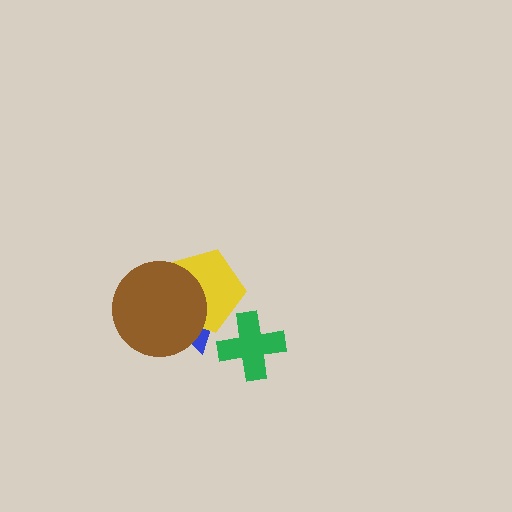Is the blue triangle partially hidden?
Yes, it is partially covered by another shape.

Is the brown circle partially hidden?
No, no other shape covers it.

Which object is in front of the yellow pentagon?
The brown circle is in front of the yellow pentagon.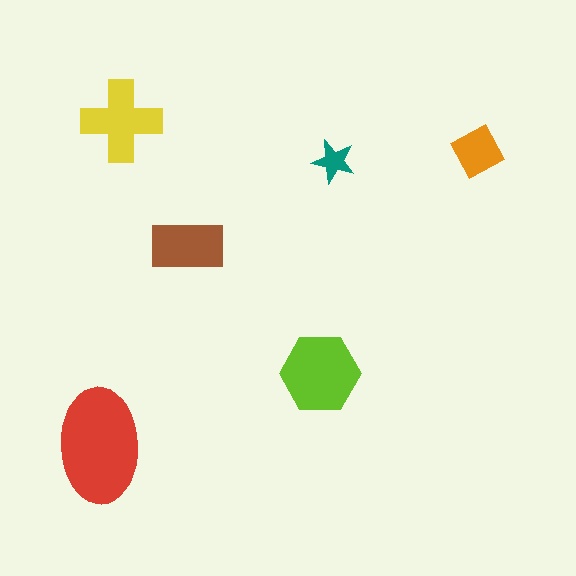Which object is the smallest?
The teal star.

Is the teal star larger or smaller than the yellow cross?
Smaller.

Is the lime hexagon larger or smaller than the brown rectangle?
Larger.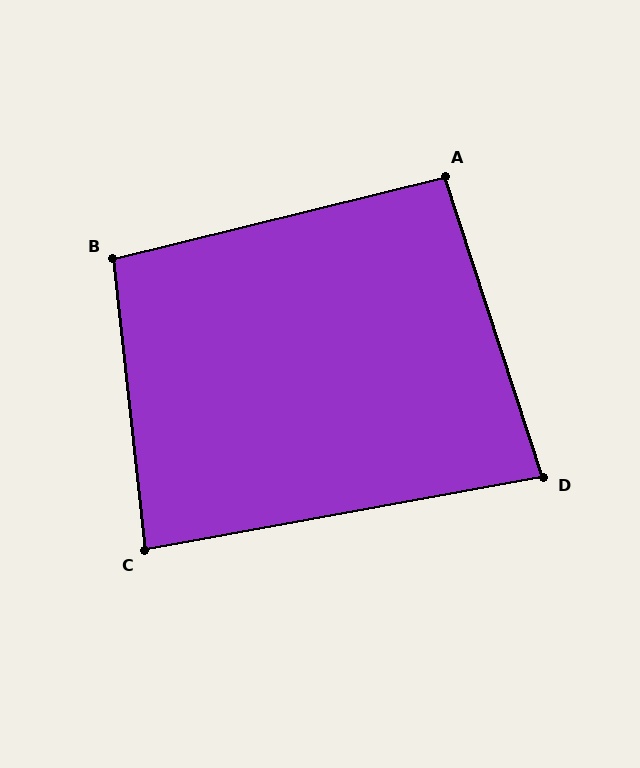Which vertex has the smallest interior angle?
D, at approximately 82 degrees.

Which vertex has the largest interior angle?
B, at approximately 98 degrees.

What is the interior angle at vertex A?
Approximately 94 degrees (approximately right).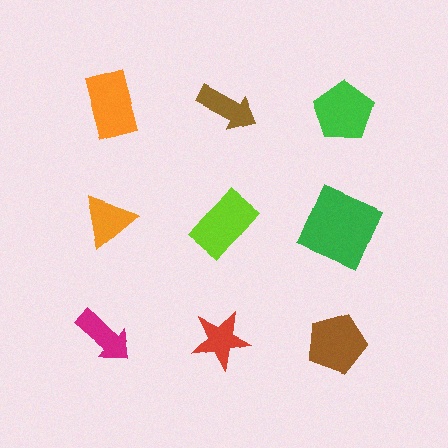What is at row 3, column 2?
A red star.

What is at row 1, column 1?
An orange rectangle.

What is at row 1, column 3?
A green pentagon.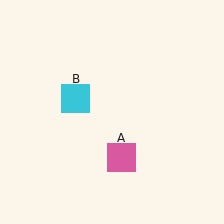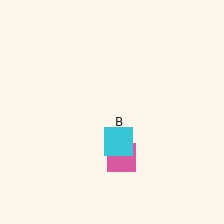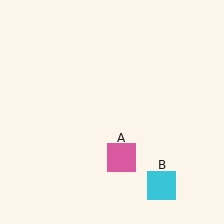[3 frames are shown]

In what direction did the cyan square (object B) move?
The cyan square (object B) moved down and to the right.